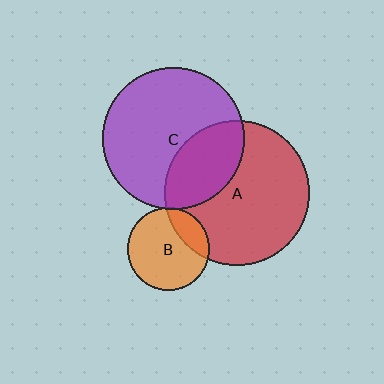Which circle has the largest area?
Circle A (red).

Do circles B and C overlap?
Yes.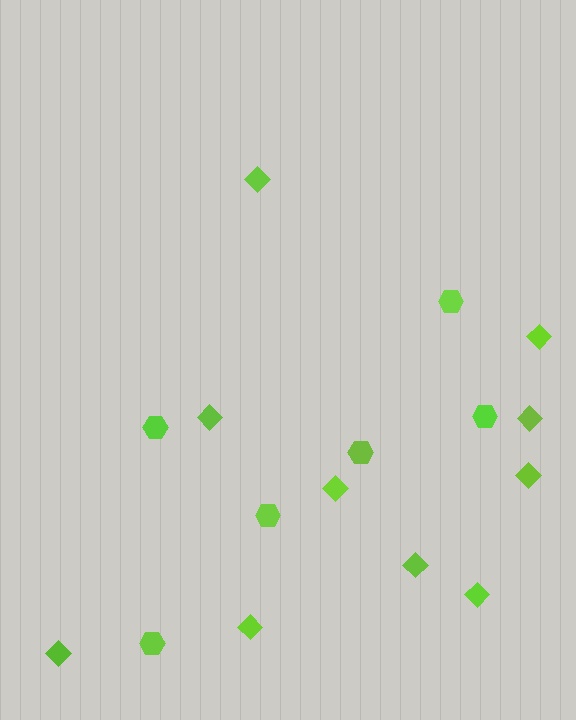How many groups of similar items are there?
There are 2 groups: one group of diamonds (10) and one group of hexagons (6).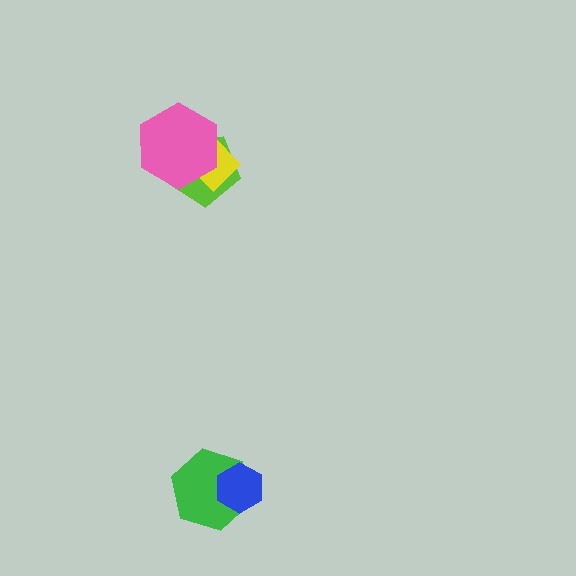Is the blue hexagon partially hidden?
No, no other shape covers it.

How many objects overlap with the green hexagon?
1 object overlaps with the green hexagon.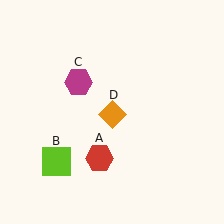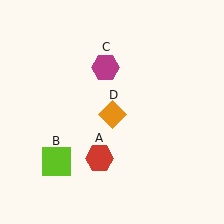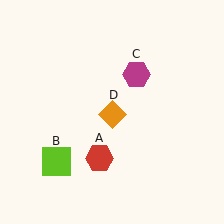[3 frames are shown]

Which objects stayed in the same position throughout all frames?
Red hexagon (object A) and lime square (object B) and orange diamond (object D) remained stationary.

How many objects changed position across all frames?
1 object changed position: magenta hexagon (object C).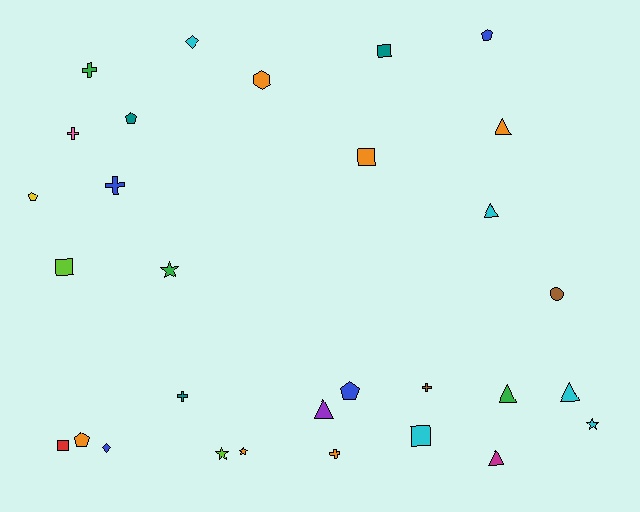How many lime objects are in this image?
There are 2 lime objects.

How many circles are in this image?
There is 1 circle.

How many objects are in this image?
There are 30 objects.